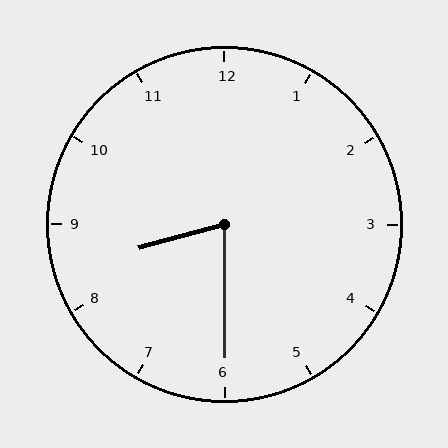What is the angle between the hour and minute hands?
Approximately 75 degrees.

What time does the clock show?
8:30.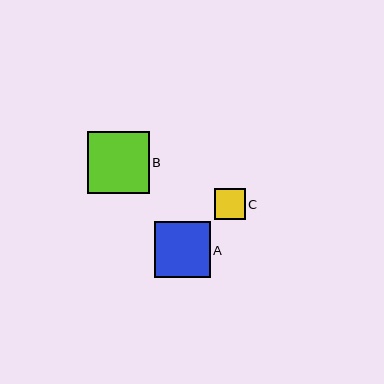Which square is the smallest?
Square C is the smallest with a size of approximately 30 pixels.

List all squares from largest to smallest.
From largest to smallest: B, A, C.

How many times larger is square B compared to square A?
Square B is approximately 1.1 times the size of square A.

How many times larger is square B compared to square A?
Square B is approximately 1.1 times the size of square A.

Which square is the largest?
Square B is the largest with a size of approximately 62 pixels.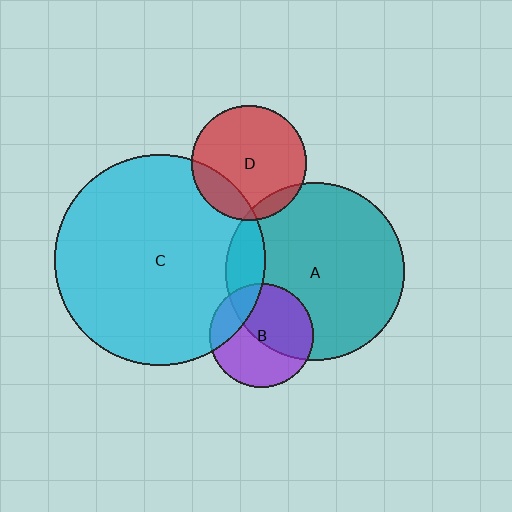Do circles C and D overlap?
Yes.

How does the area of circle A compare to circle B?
Approximately 2.9 times.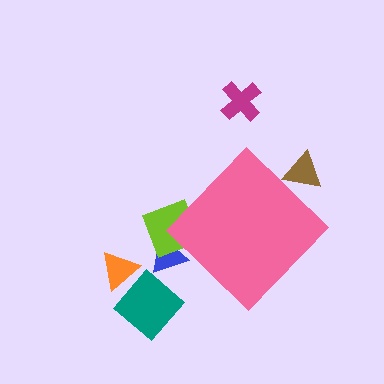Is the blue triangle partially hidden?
Yes, the blue triangle is partially hidden behind the pink diamond.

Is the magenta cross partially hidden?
No, the magenta cross is fully visible.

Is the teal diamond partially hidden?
No, the teal diamond is fully visible.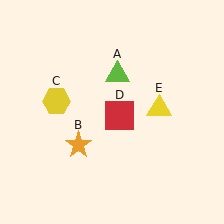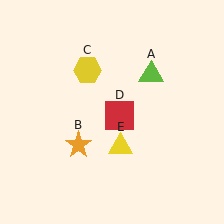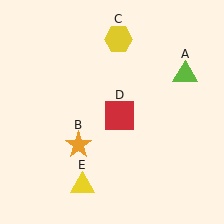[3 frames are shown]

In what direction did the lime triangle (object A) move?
The lime triangle (object A) moved right.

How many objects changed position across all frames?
3 objects changed position: lime triangle (object A), yellow hexagon (object C), yellow triangle (object E).